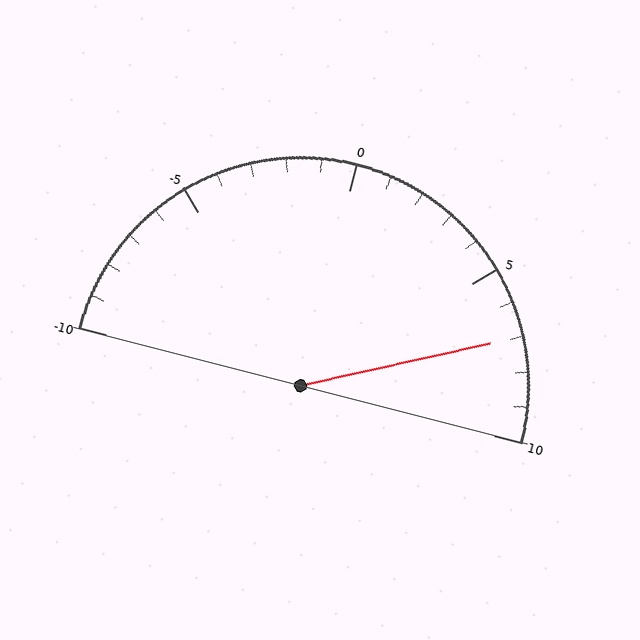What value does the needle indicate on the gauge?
The needle indicates approximately 7.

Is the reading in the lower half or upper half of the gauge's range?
The reading is in the upper half of the range (-10 to 10).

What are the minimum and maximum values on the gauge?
The gauge ranges from -10 to 10.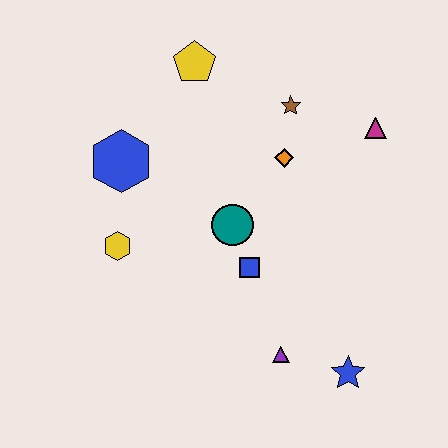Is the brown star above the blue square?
Yes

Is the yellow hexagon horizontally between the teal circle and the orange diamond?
No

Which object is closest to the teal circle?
The blue square is closest to the teal circle.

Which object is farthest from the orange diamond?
The blue star is farthest from the orange diamond.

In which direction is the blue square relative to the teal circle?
The blue square is below the teal circle.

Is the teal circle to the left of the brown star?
Yes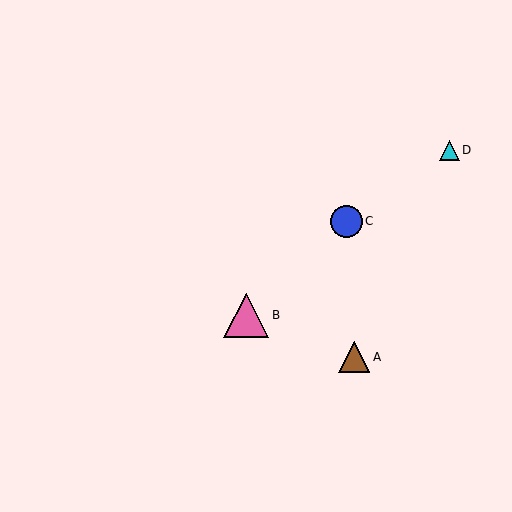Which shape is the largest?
The pink triangle (labeled B) is the largest.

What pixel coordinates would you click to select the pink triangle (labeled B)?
Click at (246, 315) to select the pink triangle B.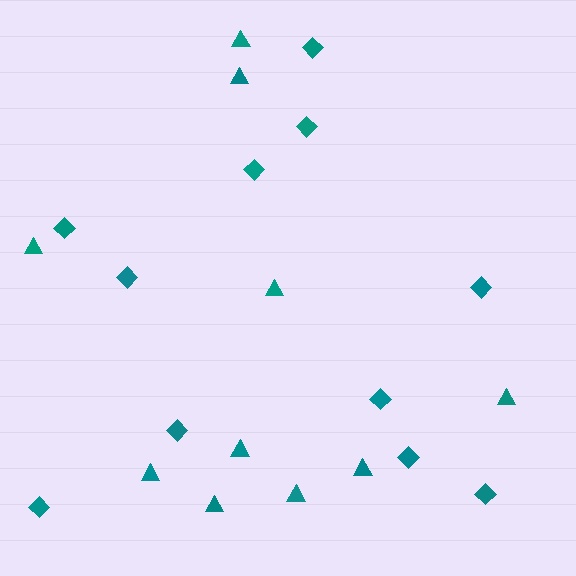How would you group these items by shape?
There are 2 groups: one group of diamonds (11) and one group of triangles (10).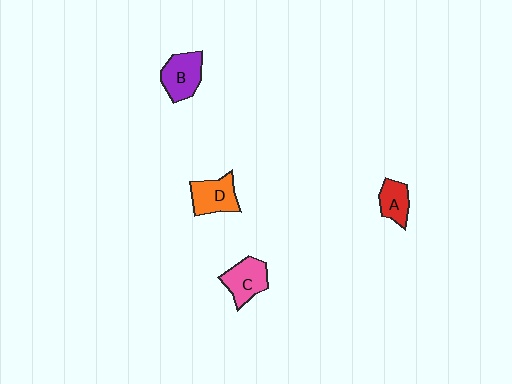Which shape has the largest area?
Shape B (purple).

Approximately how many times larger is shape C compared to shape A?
Approximately 1.4 times.